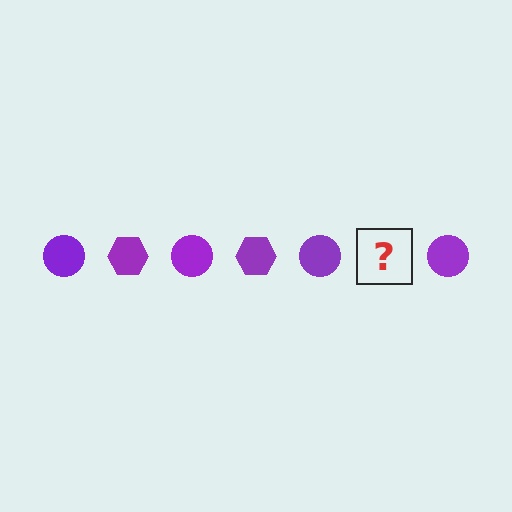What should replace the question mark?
The question mark should be replaced with a purple hexagon.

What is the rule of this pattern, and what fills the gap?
The rule is that the pattern cycles through circle, hexagon shapes in purple. The gap should be filled with a purple hexagon.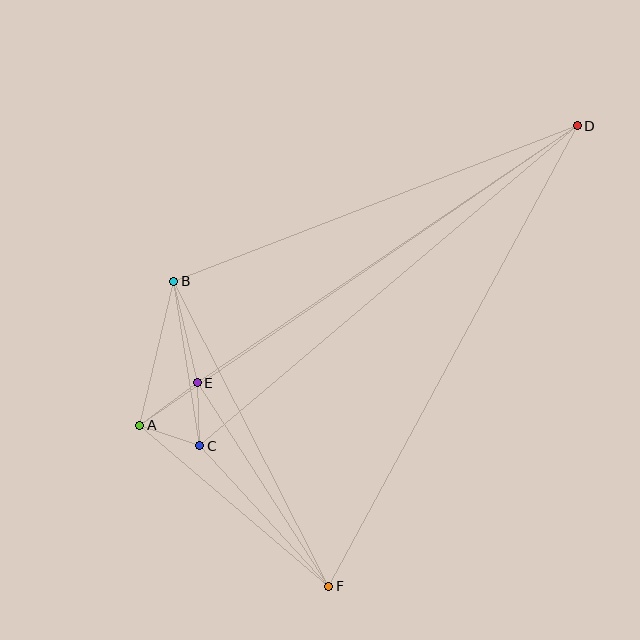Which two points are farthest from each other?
Points A and D are farthest from each other.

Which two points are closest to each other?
Points C and E are closest to each other.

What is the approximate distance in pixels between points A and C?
The distance between A and C is approximately 63 pixels.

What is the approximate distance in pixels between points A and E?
The distance between A and E is approximately 72 pixels.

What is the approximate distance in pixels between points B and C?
The distance between B and C is approximately 167 pixels.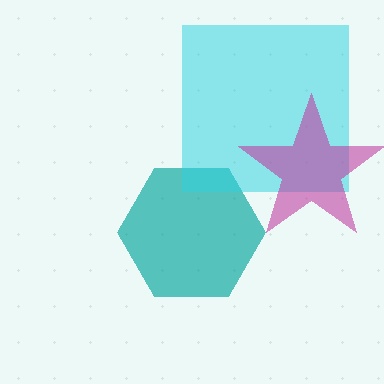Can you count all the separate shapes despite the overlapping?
Yes, there are 3 separate shapes.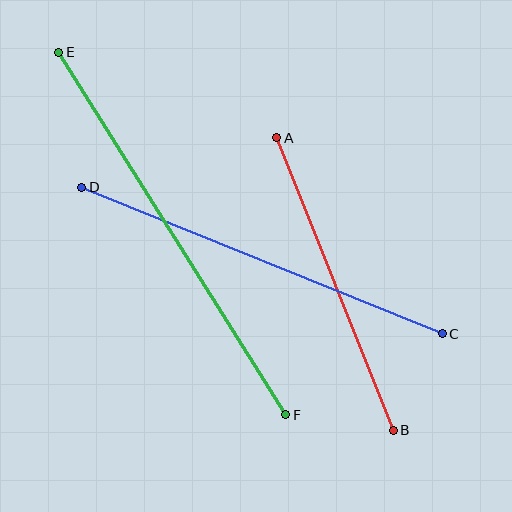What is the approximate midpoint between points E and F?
The midpoint is at approximately (172, 234) pixels.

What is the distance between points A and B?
The distance is approximately 315 pixels.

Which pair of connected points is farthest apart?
Points E and F are farthest apart.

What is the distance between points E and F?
The distance is approximately 428 pixels.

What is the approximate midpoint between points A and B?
The midpoint is at approximately (335, 284) pixels.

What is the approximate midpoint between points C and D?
The midpoint is at approximately (262, 261) pixels.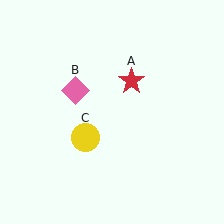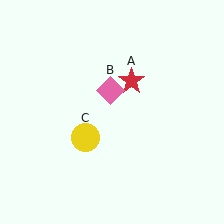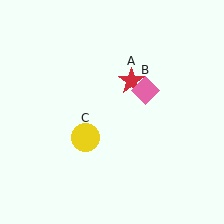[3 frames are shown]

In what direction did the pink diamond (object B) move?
The pink diamond (object B) moved right.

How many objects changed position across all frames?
1 object changed position: pink diamond (object B).